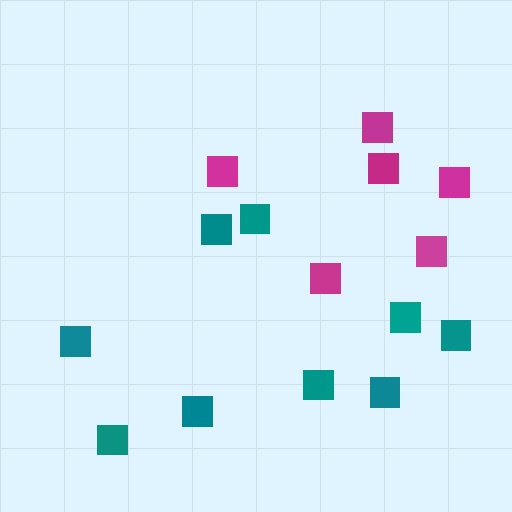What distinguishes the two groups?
There are 2 groups: one group of teal squares (9) and one group of magenta squares (6).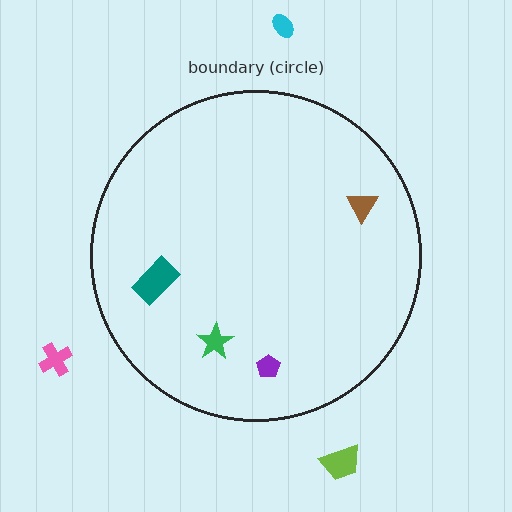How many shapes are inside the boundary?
4 inside, 3 outside.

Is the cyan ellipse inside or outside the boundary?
Outside.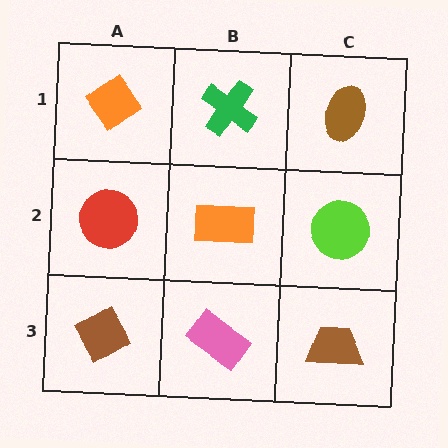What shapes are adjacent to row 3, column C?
A lime circle (row 2, column C), a pink rectangle (row 3, column B).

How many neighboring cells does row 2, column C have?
3.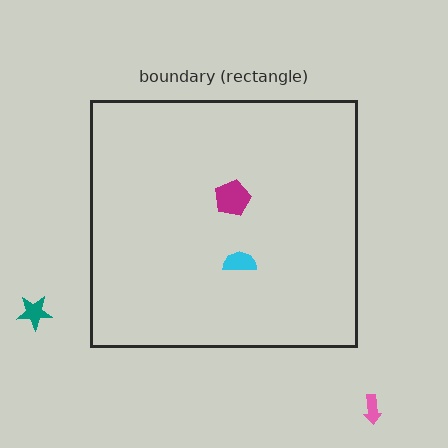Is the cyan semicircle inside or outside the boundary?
Inside.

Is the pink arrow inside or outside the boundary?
Outside.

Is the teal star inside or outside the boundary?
Outside.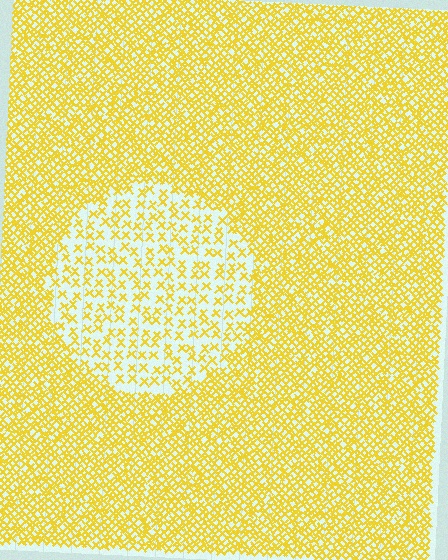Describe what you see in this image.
The image contains small yellow elements arranged at two different densities. A circle-shaped region is visible where the elements are less densely packed than the surrounding area.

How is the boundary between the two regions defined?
The boundary is defined by a change in element density (approximately 2.5x ratio). All elements are the same color, size, and shape.